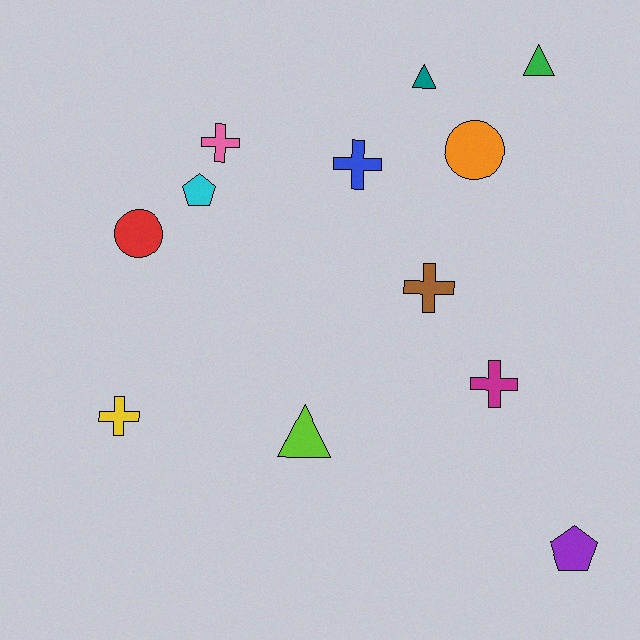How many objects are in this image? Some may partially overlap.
There are 12 objects.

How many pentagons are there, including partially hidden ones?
There are 2 pentagons.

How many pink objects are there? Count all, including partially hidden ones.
There is 1 pink object.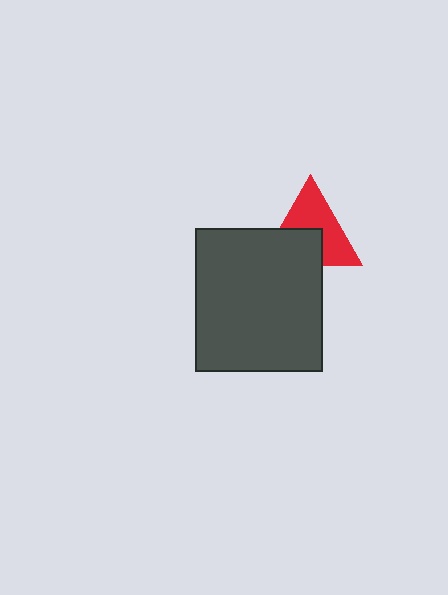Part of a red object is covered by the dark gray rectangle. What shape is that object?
It is a triangle.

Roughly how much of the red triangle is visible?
About half of it is visible (roughly 57%).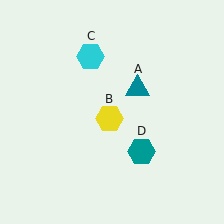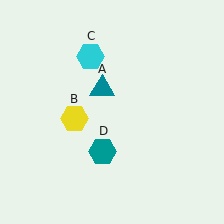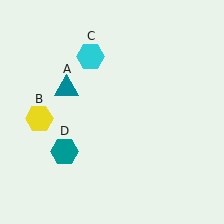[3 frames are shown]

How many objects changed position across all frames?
3 objects changed position: teal triangle (object A), yellow hexagon (object B), teal hexagon (object D).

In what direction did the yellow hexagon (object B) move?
The yellow hexagon (object B) moved left.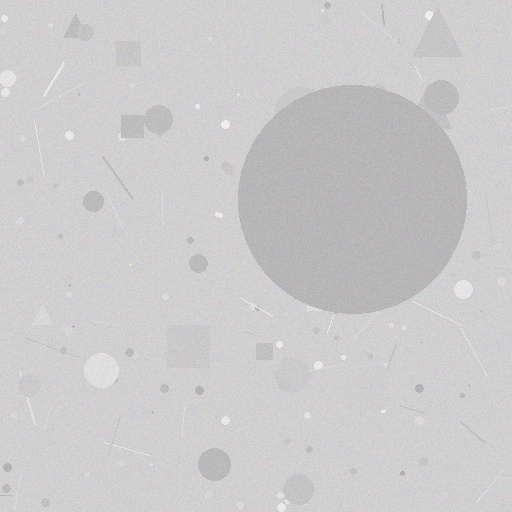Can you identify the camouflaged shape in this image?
The camouflaged shape is a circle.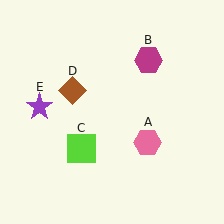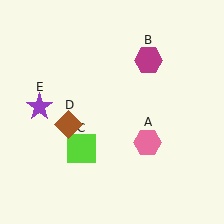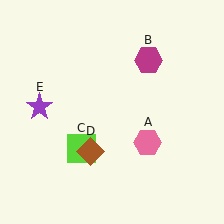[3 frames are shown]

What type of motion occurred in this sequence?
The brown diamond (object D) rotated counterclockwise around the center of the scene.